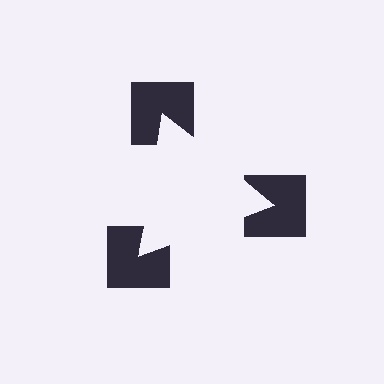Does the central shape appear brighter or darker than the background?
It typically appears slightly brighter than the background, even though no actual brightness change is drawn.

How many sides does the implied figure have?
3 sides.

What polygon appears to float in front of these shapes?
An illusory triangle — its edges are inferred from the aligned wedge cuts in the notched squares, not physically drawn.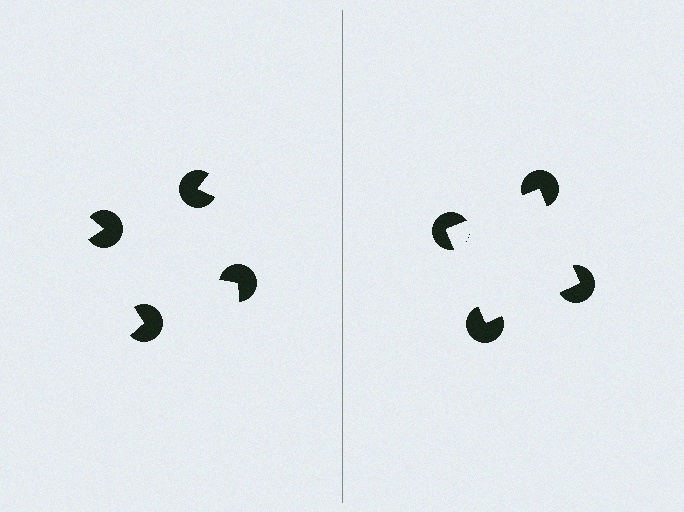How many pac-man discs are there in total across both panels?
8 — 4 on each side.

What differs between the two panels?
The pac-man discs are positioned identically on both sides; only the wedge orientations differ. On the right they align to a square; on the left they are misaligned.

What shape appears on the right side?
An illusory square.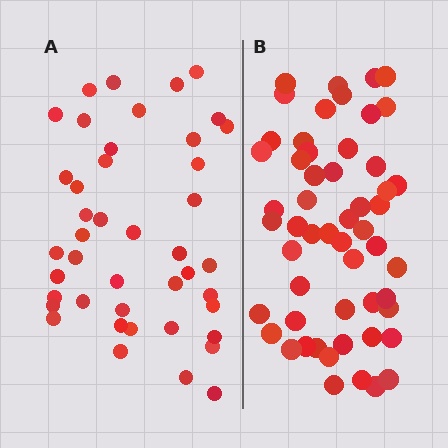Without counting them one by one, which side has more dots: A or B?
Region B (the right region) has more dots.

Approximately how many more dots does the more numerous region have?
Region B has roughly 12 or so more dots than region A.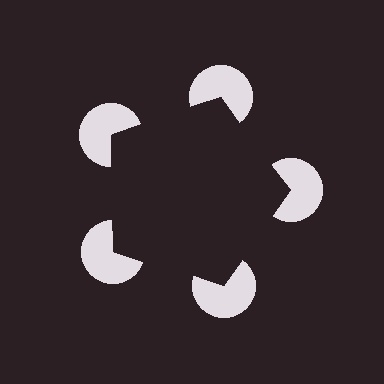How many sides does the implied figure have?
5 sides.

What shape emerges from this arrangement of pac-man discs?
An illusory pentagon — its edges are inferred from the aligned wedge cuts in the pac-man discs, not physically drawn.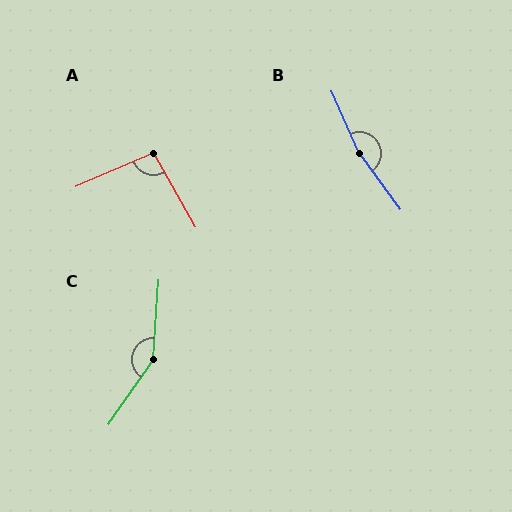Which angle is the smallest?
A, at approximately 96 degrees.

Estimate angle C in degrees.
Approximately 149 degrees.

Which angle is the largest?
B, at approximately 167 degrees.